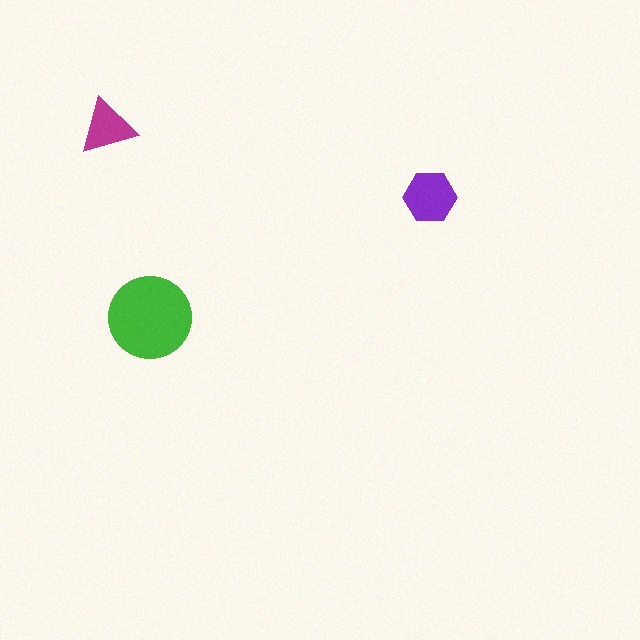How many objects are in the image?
There are 3 objects in the image.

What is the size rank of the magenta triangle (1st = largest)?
3rd.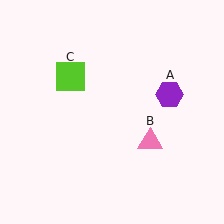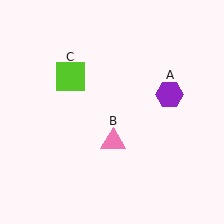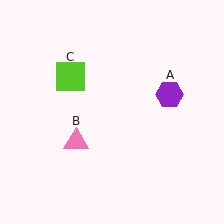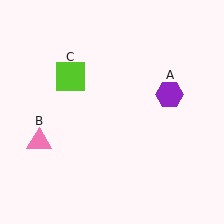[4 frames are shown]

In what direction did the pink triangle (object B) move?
The pink triangle (object B) moved left.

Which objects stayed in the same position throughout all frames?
Purple hexagon (object A) and lime square (object C) remained stationary.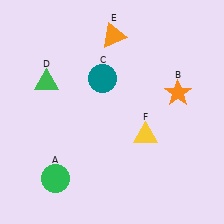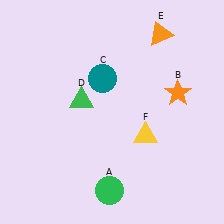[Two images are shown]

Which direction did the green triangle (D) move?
The green triangle (D) moved right.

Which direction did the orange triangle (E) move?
The orange triangle (E) moved right.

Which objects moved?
The objects that moved are: the green circle (A), the green triangle (D), the orange triangle (E).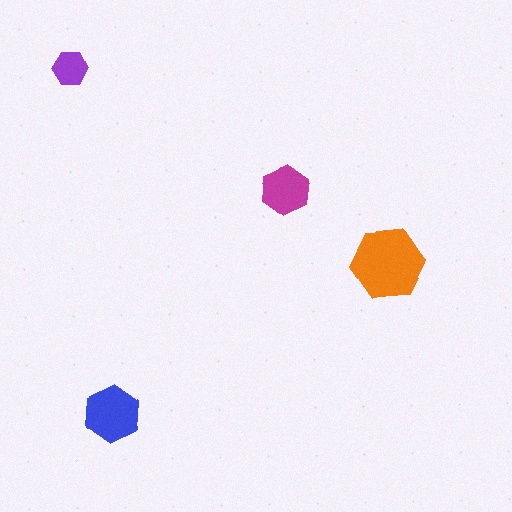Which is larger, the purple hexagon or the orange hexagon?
The orange one.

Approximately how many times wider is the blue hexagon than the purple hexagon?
About 1.5 times wider.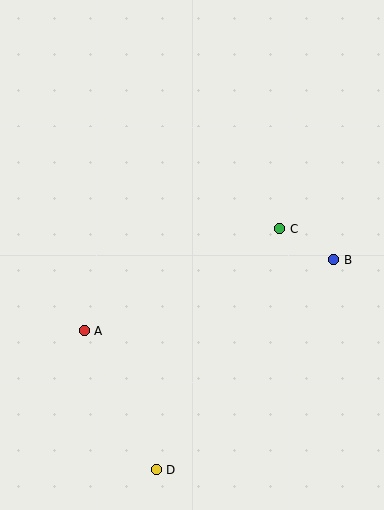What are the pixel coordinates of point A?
Point A is at (84, 331).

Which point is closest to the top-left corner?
Point A is closest to the top-left corner.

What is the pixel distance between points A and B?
The distance between A and B is 260 pixels.